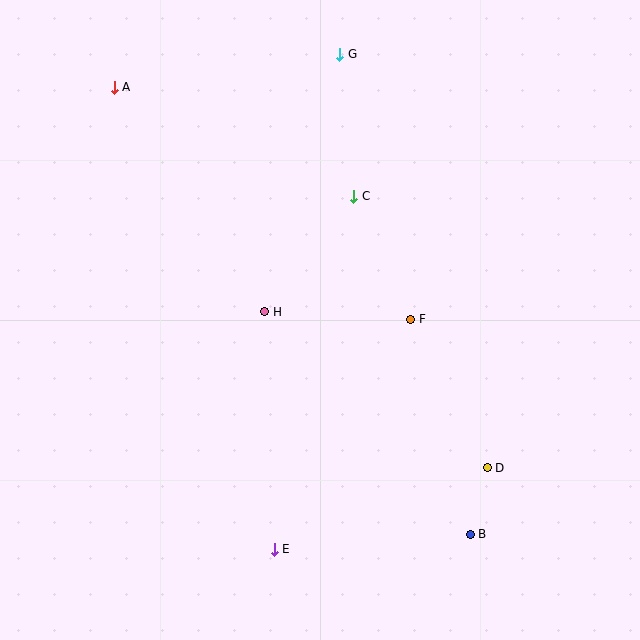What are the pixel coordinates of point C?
Point C is at (354, 196).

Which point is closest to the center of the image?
Point H at (265, 312) is closest to the center.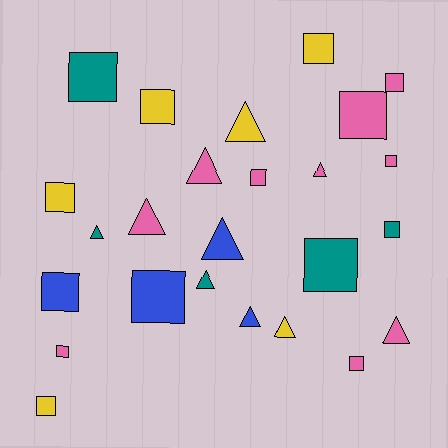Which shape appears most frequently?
Square, with 15 objects.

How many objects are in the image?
There are 25 objects.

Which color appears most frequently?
Pink, with 10 objects.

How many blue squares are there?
There are 2 blue squares.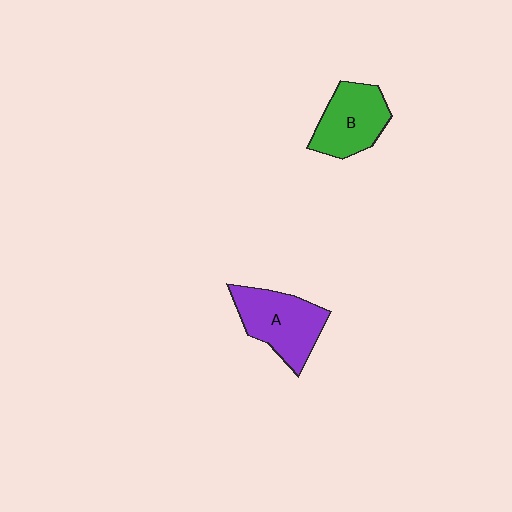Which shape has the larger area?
Shape A (purple).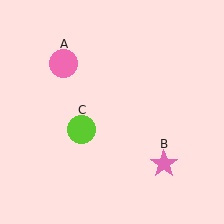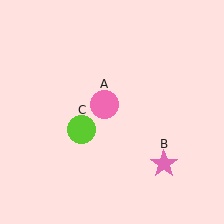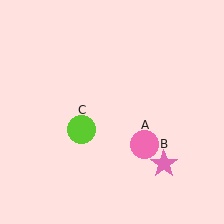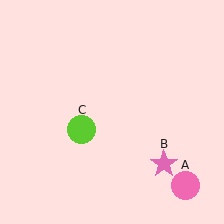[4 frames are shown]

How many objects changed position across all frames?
1 object changed position: pink circle (object A).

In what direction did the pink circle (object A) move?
The pink circle (object A) moved down and to the right.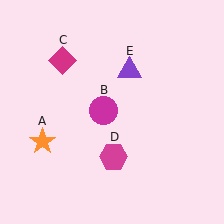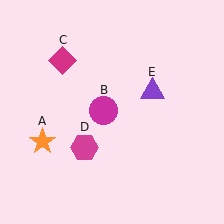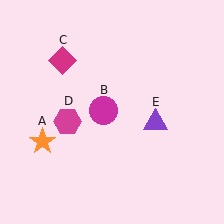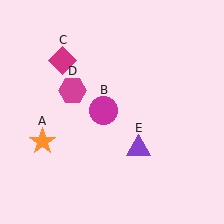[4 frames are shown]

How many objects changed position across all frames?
2 objects changed position: magenta hexagon (object D), purple triangle (object E).